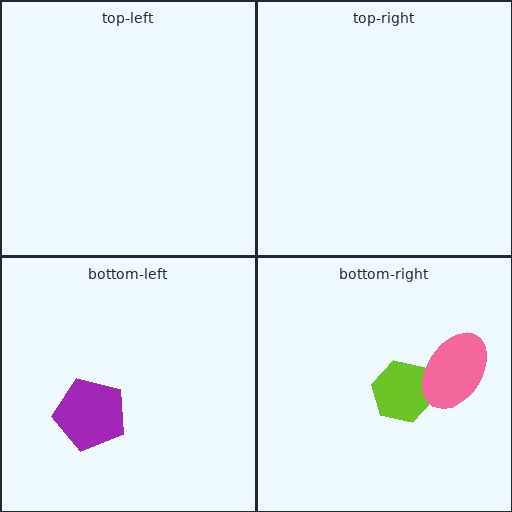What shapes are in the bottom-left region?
The purple pentagon.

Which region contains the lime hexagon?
The bottom-right region.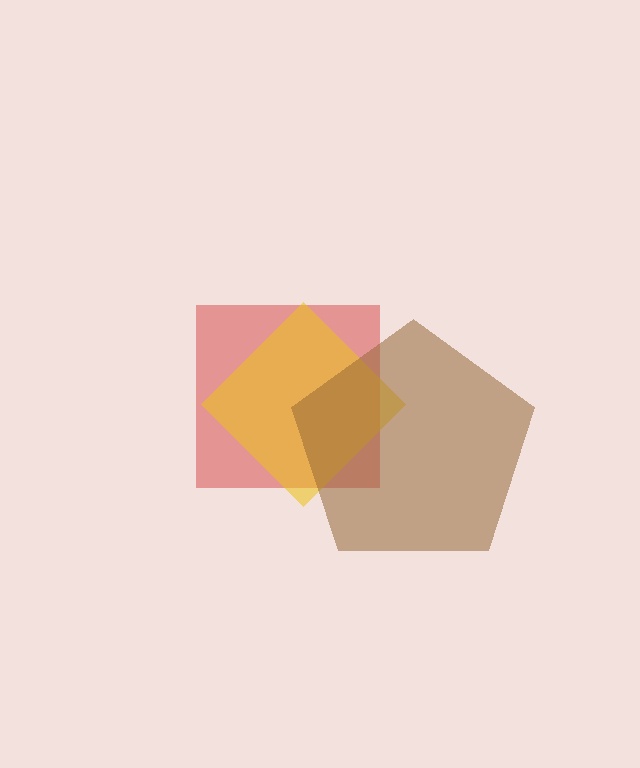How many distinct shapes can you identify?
There are 3 distinct shapes: a red square, a yellow diamond, a brown pentagon.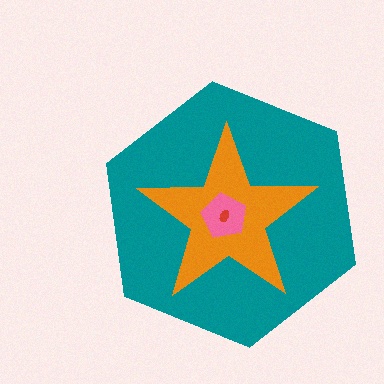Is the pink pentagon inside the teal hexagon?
Yes.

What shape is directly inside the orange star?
The pink pentagon.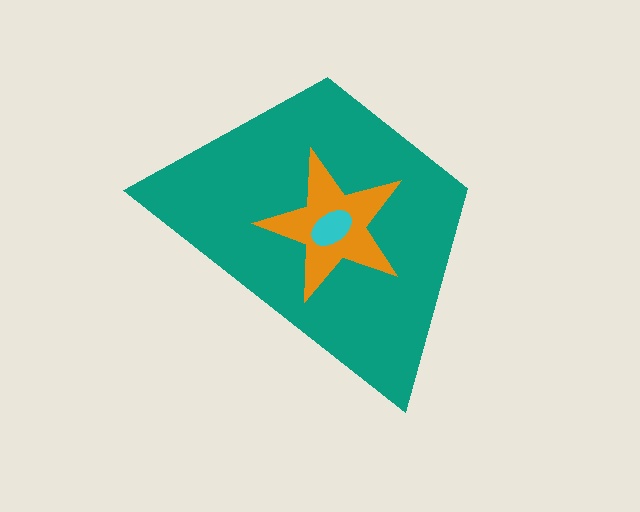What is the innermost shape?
The cyan ellipse.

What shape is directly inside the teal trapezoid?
The orange star.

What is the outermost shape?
The teal trapezoid.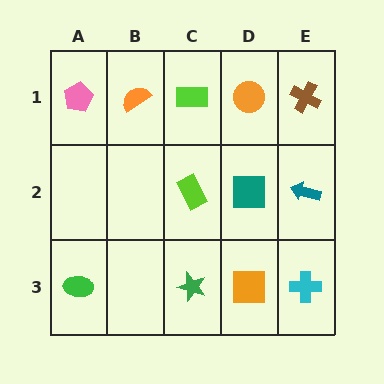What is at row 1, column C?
A lime rectangle.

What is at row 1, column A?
A pink pentagon.